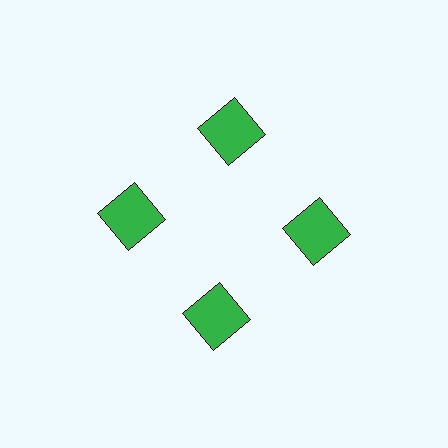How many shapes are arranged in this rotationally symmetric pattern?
There are 4 shapes, arranged in 4 groups of 1.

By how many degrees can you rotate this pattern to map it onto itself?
The pattern maps onto itself every 90 degrees of rotation.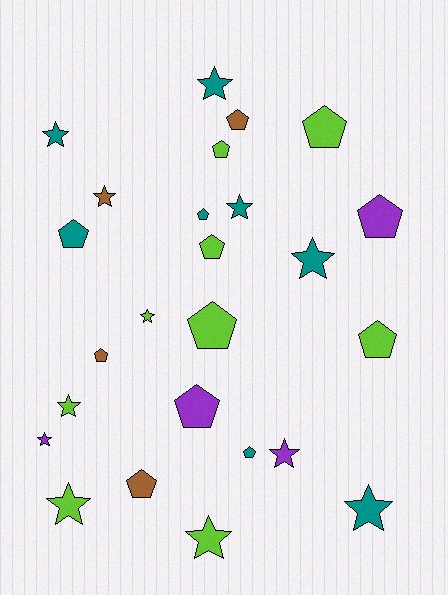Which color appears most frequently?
Lime, with 9 objects.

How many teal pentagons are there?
There are 3 teal pentagons.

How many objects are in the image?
There are 25 objects.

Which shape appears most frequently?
Pentagon, with 13 objects.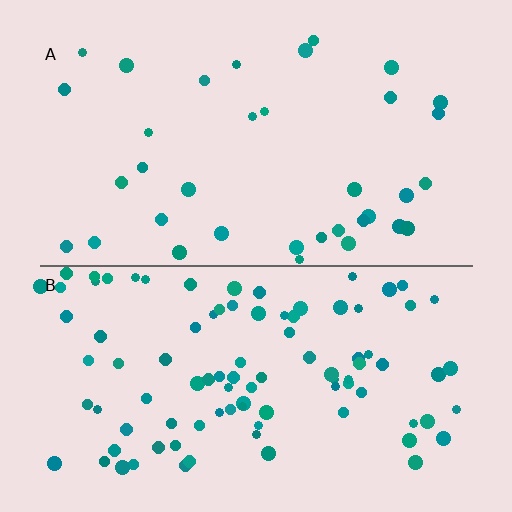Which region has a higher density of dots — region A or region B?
B (the bottom).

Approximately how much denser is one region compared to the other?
Approximately 2.6× — region B over region A.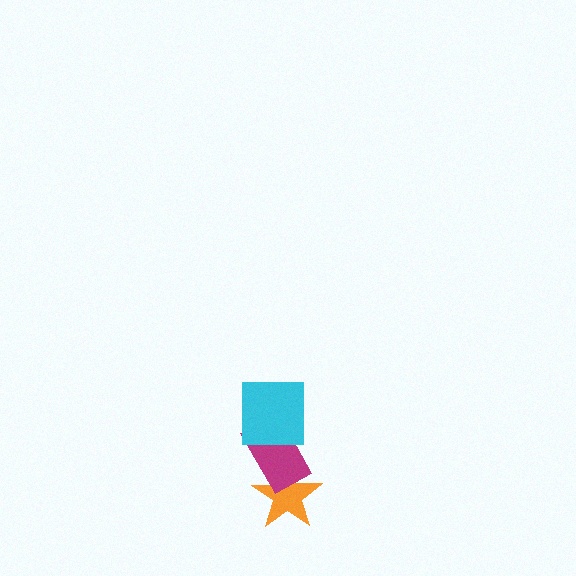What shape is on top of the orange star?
The magenta rectangle is on top of the orange star.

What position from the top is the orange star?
The orange star is 3rd from the top.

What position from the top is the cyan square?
The cyan square is 1st from the top.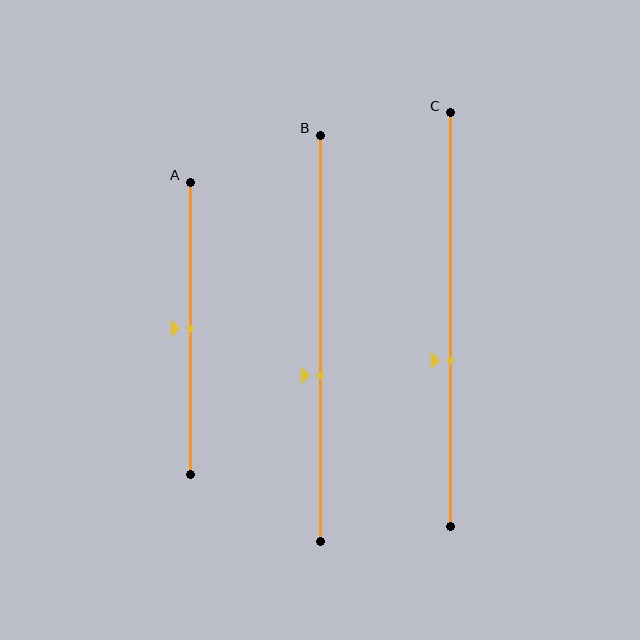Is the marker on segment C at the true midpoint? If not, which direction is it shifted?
No, the marker on segment C is shifted downward by about 10% of the segment length.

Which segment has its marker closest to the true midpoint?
Segment A has its marker closest to the true midpoint.